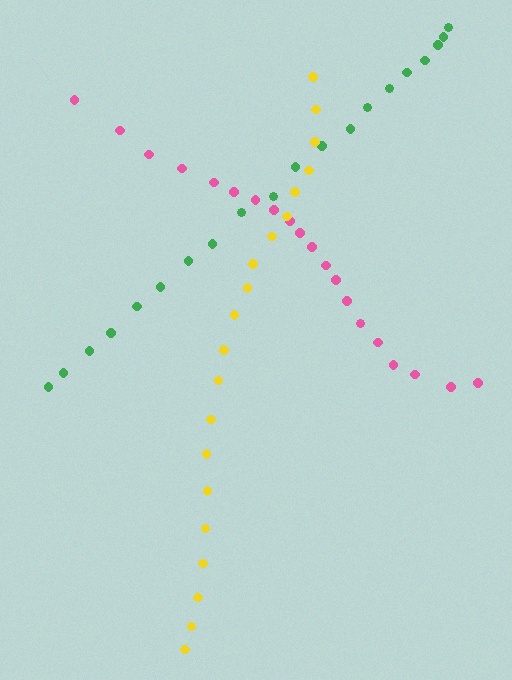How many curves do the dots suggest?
There are 3 distinct paths.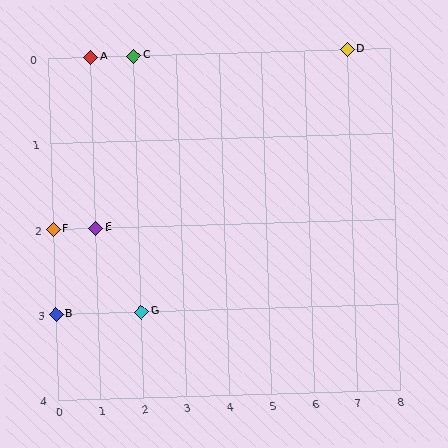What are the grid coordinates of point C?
Point C is at grid coordinates (2, 0).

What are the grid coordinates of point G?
Point G is at grid coordinates (2, 3).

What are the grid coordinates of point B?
Point B is at grid coordinates (0, 3).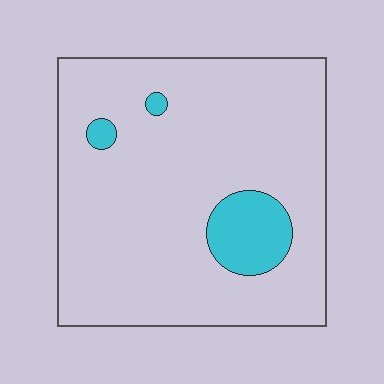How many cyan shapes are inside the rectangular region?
3.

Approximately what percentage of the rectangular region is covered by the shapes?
Approximately 10%.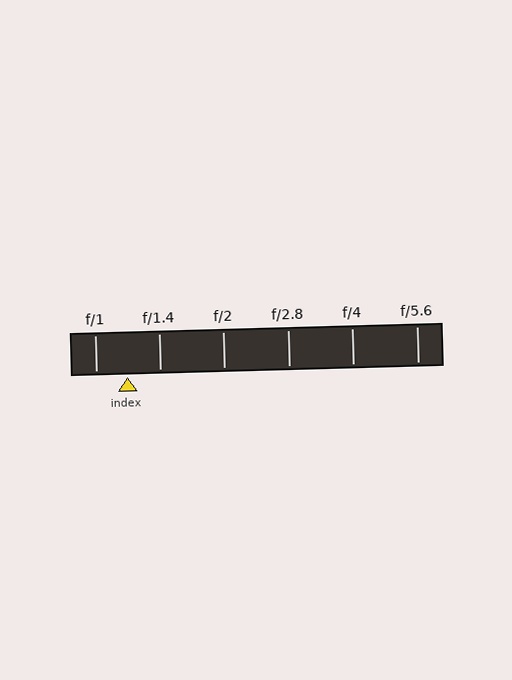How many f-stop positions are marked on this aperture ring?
There are 6 f-stop positions marked.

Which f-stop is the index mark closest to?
The index mark is closest to f/1.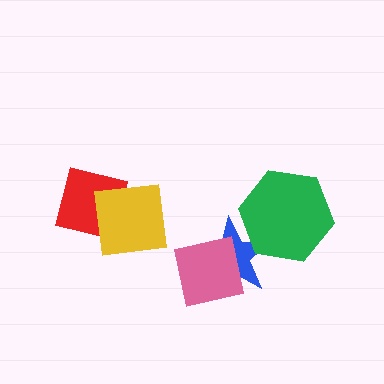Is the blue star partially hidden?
Yes, it is partially covered by another shape.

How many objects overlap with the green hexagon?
1 object overlaps with the green hexagon.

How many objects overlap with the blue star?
2 objects overlap with the blue star.